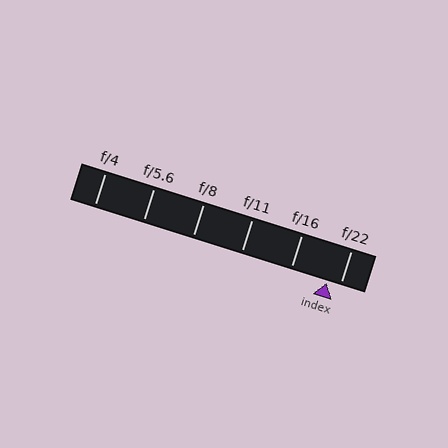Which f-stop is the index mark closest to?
The index mark is closest to f/22.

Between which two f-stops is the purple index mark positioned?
The index mark is between f/16 and f/22.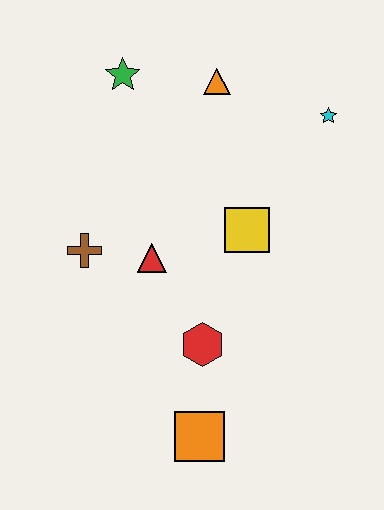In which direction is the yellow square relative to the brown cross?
The yellow square is to the right of the brown cross.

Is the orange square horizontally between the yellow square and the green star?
Yes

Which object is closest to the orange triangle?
The green star is closest to the orange triangle.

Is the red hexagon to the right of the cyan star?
No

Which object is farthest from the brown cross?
The cyan star is farthest from the brown cross.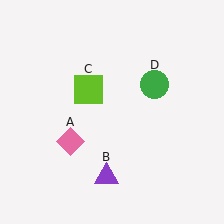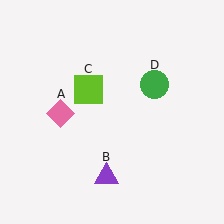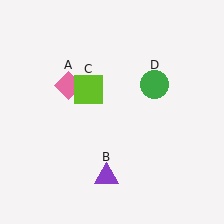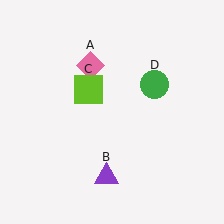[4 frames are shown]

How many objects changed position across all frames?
1 object changed position: pink diamond (object A).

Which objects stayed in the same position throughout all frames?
Purple triangle (object B) and lime square (object C) and green circle (object D) remained stationary.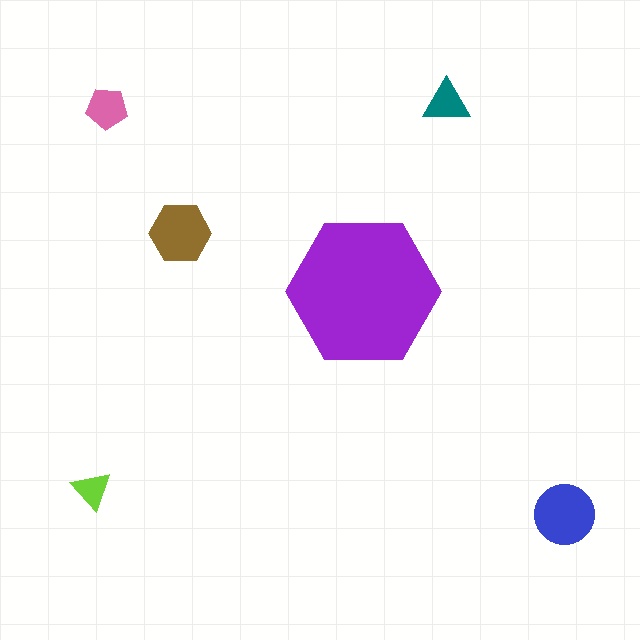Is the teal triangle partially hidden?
No, the teal triangle is fully visible.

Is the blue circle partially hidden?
No, the blue circle is fully visible.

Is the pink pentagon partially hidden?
No, the pink pentagon is fully visible.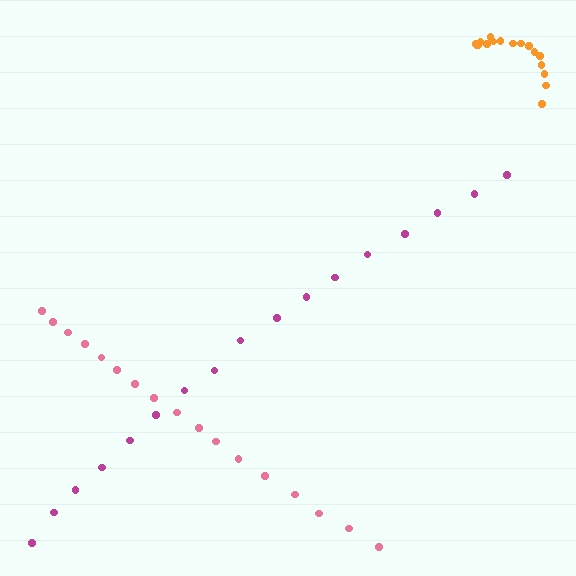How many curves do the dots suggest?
There are 3 distinct paths.